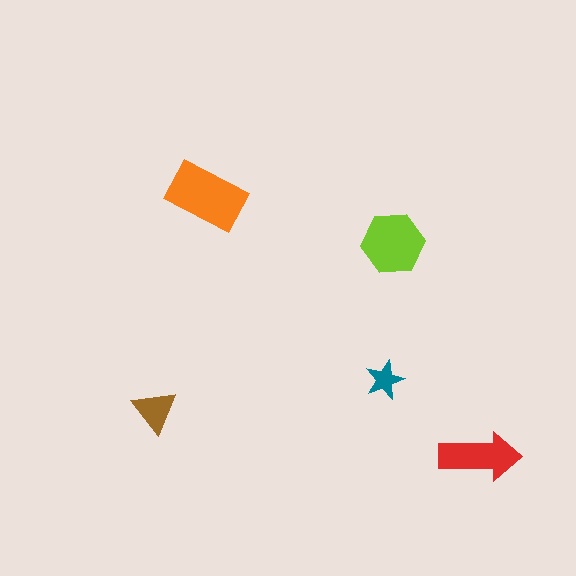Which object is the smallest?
The teal star.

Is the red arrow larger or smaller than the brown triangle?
Larger.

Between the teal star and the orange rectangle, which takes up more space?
The orange rectangle.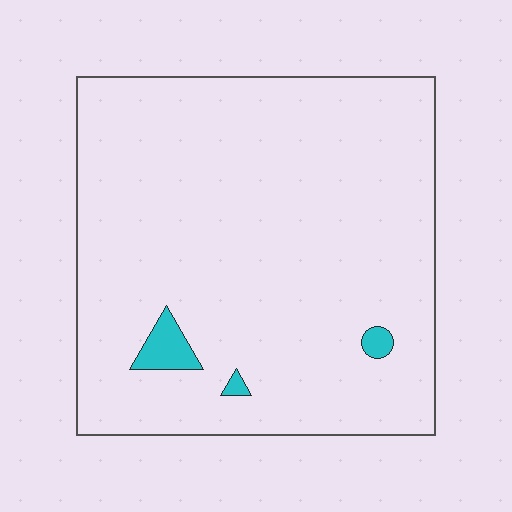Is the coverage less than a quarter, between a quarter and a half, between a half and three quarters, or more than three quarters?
Less than a quarter.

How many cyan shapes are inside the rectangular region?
3.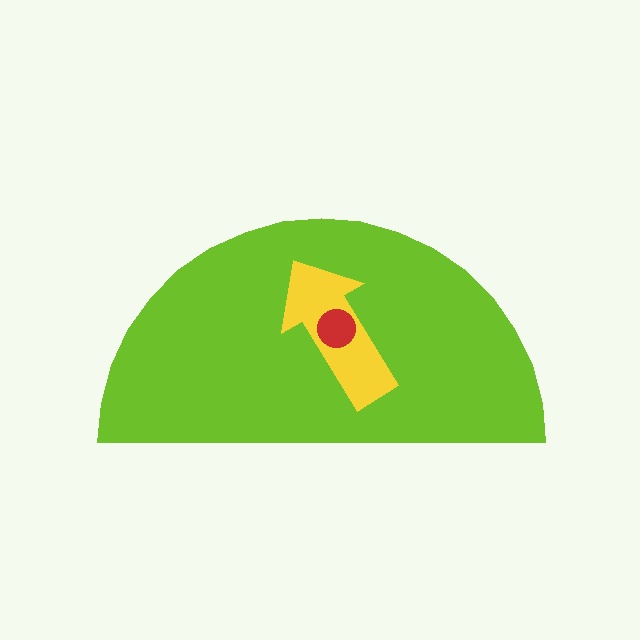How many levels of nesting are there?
3.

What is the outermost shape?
The lime semicircle.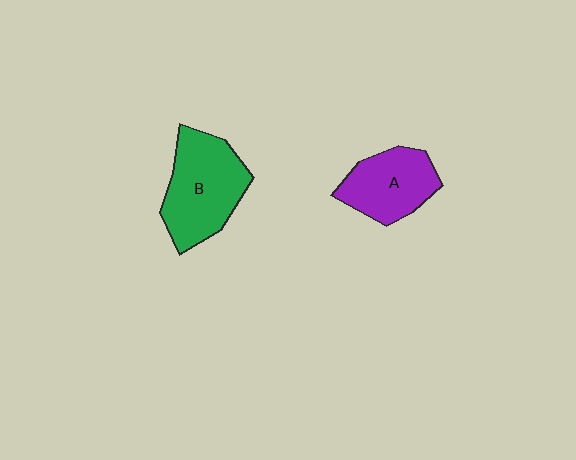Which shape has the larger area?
Shape B (green).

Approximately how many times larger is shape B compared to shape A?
Approximately 1.3 times.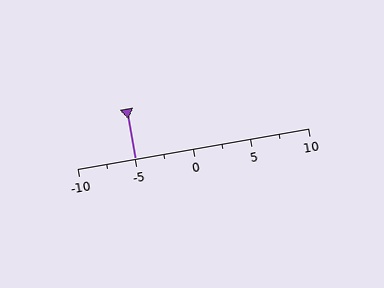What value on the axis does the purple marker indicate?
The marker indicates approximately -5.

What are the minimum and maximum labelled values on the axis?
The axis runs from -10 to 10.